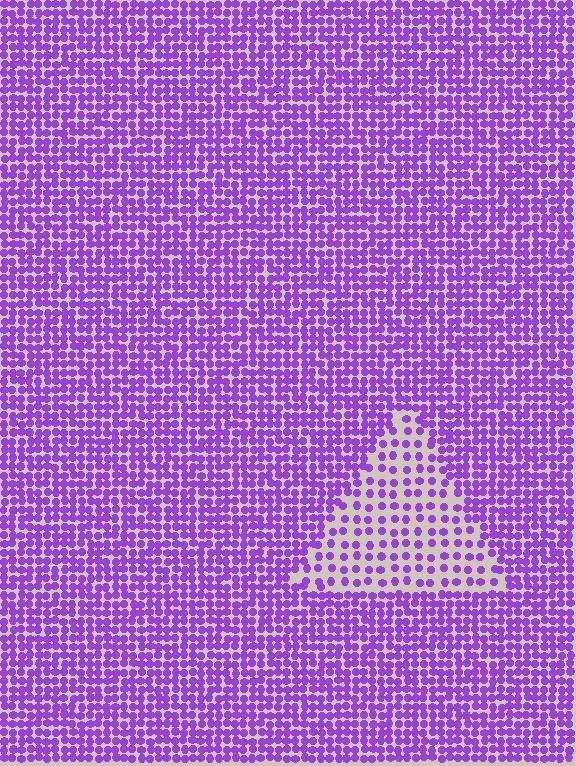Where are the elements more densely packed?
The elements are more densely packed outside the triangle boundary.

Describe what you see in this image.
The image contains small purple elements arranged at two different densities. A triangle-shaped region is visible where the elements are less densely packed than the surrounding area.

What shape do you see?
I see a triangle.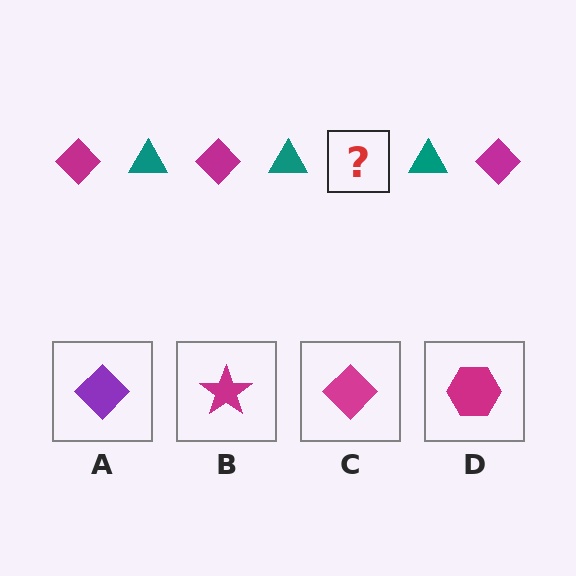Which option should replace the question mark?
Option C.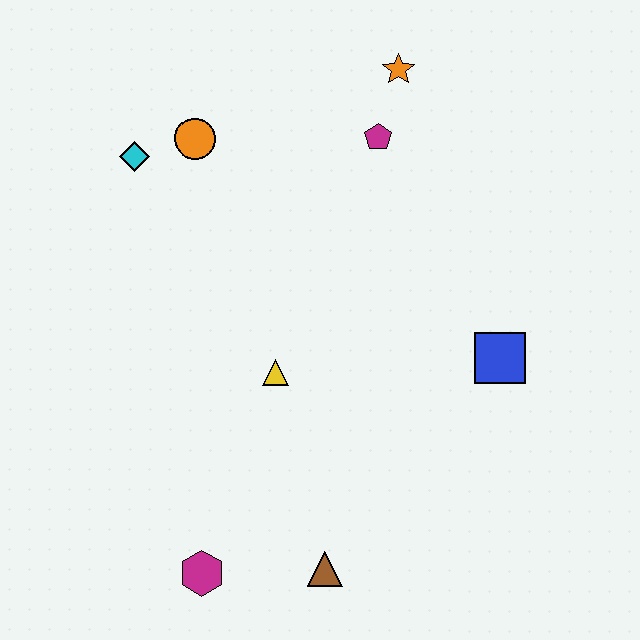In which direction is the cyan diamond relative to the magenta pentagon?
The cyan diamond is to the left of the magenta pentagon.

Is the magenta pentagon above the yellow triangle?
Yes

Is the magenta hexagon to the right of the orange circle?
Yes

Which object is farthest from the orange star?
The magenta hexagon is farthest from the orange star.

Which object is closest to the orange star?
The magenta pentagon is closest to the orange star.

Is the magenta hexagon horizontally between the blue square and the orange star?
No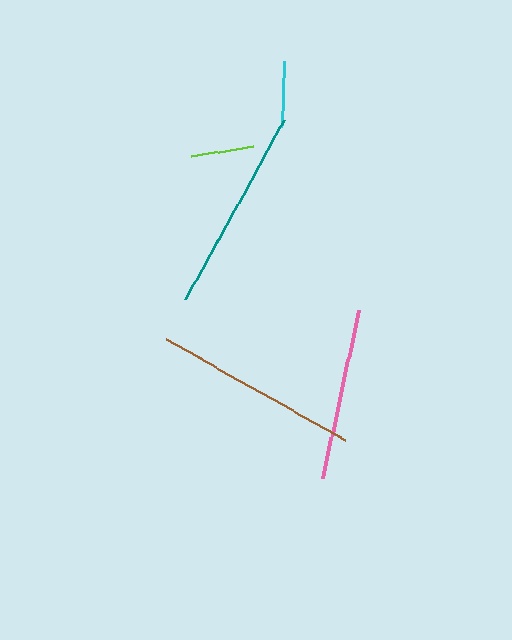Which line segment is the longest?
The brown line is the longest at approximately 206 pixels.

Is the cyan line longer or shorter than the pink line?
The pink line is longer than the cyan line.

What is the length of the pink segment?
The pink segment is approximately 172 pixels long.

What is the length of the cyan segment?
The cyan segment is approximately 66 pixels long.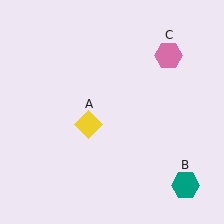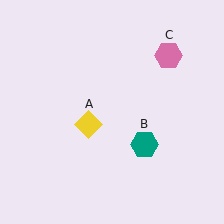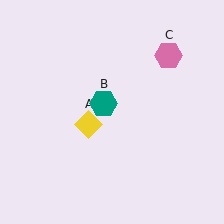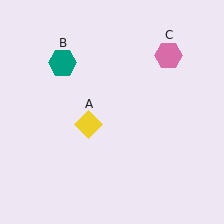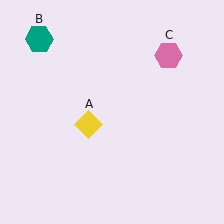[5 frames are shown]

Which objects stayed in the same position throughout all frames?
Yellow diamond (object A) and pink hexagon (object C) remained stationary.